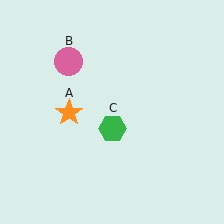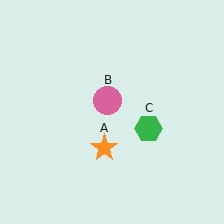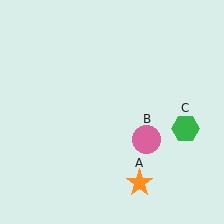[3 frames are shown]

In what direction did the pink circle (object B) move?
The pink circle (object B) moved down and to the right.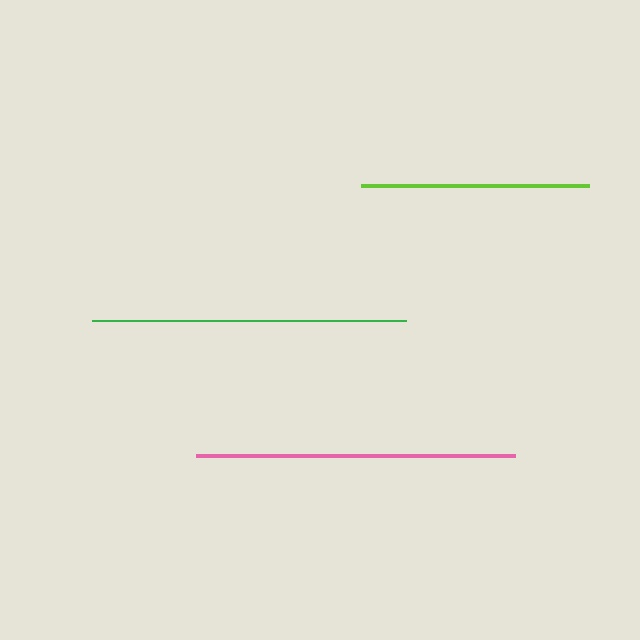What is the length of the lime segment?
The lime segment is approximately 228 pixels long.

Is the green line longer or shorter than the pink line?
The pink line is longer than the green line.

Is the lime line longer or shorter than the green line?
The green line is longer than the lime line.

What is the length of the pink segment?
The pink segment is approximately 319 pixels long.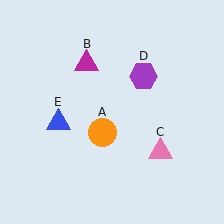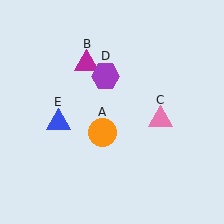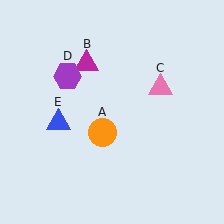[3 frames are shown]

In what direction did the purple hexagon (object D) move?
The purple hexagon (object D) moved left.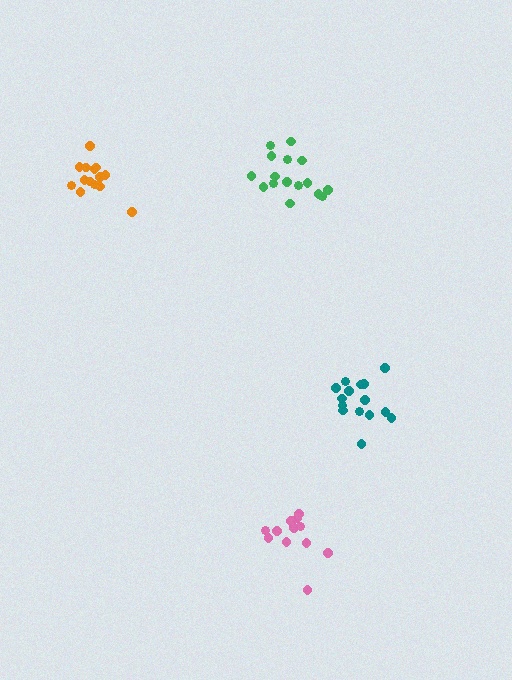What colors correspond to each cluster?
The clusters are colored: pink, green, orange, teal.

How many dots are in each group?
Group 1: 12 dots, Group 2: 16 dots, Group 3: 14 dots, Group 4: 15 dots (57 total).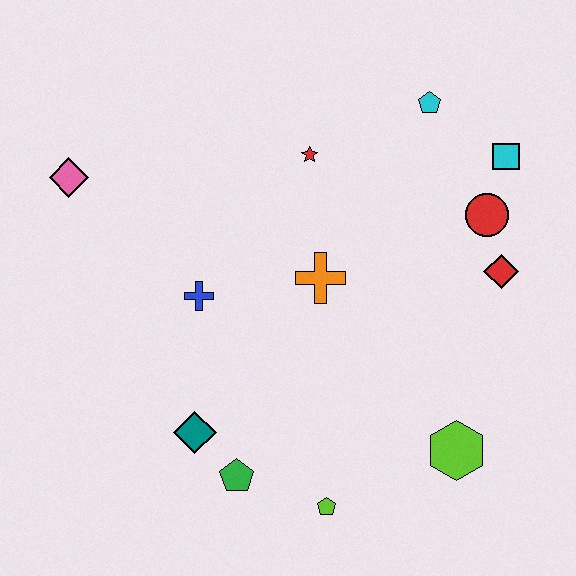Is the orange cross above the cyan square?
No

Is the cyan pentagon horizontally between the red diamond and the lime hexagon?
No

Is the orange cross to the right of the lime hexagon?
No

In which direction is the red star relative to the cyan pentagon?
The red star is to the left of the cyan pentagon.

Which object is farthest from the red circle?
The pink diamond is farthest from the red circle.